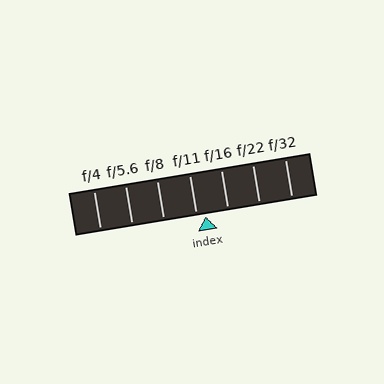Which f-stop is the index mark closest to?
The index mark is closest to f/11.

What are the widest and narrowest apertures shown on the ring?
The widest aperture shown is f/4 and the narrowest is f/32.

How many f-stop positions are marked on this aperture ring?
There are 7 f-stop positions marked.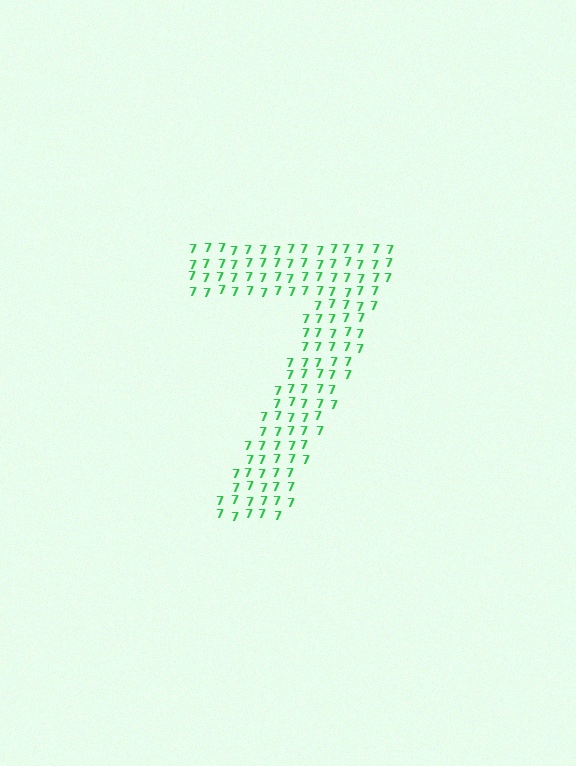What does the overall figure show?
The overall figure shows the digit 7.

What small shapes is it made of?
It is made of small digit 7's.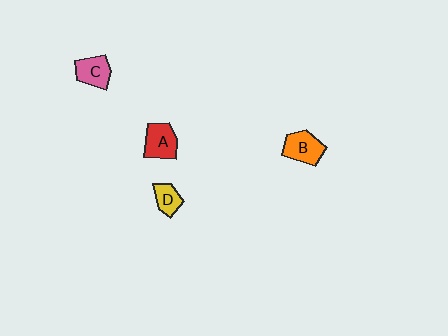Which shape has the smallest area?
Shape D (yellow).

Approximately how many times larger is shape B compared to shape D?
Approximately 1.5 times.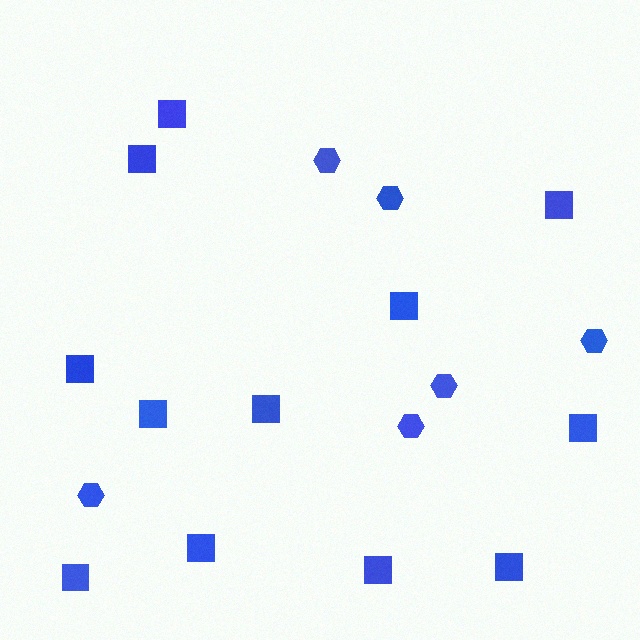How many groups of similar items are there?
There are 2 groups: one group of hexagons (6) and one group of squares (12).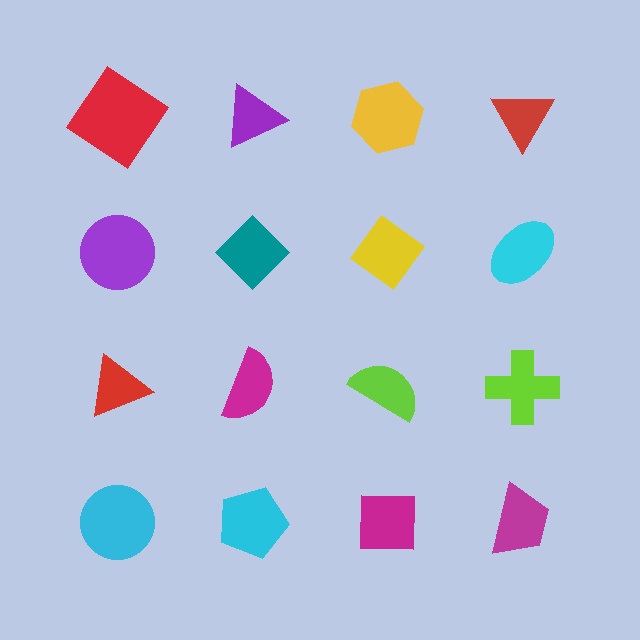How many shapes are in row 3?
4 shapes.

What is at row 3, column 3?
A lime semicircle.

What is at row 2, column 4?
A cyan ellipse.